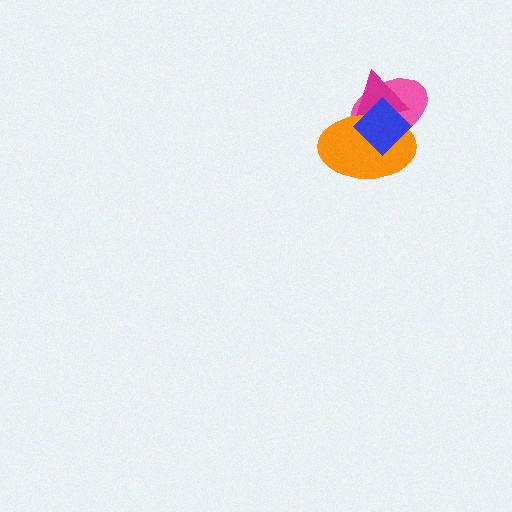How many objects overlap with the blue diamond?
3 objects overlap with the blue diamond.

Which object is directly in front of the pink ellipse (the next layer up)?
The magenta triangle is directly in front of the pink ellipse.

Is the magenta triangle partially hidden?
Yes, it is partially covered by another shape.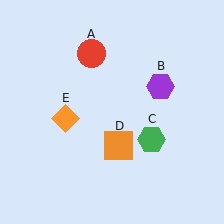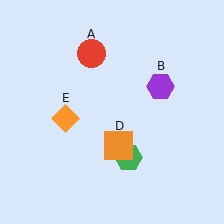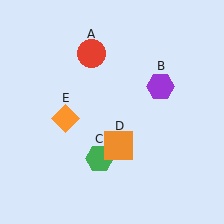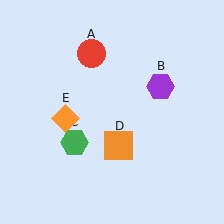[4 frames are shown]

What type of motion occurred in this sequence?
The green hexagon (object C) rotated clockwise around the center of the scene.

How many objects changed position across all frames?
1 object changed position: green hexagon (object C).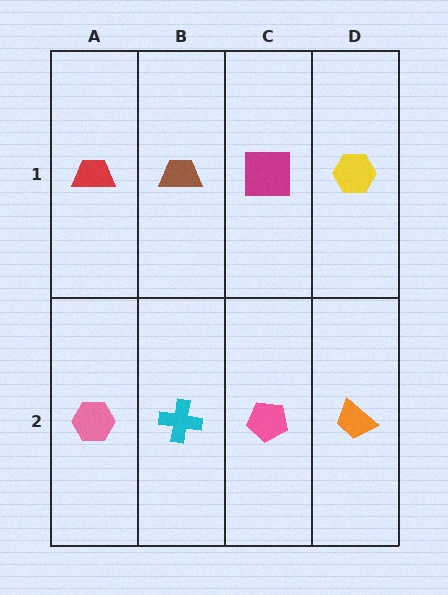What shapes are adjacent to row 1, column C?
A pink pentagon (row 2, column C), a brown trapezoid (row 1, column B), a yellow hexagon (row 1, column D).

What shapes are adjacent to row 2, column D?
A yellow hexagon (row 1, column D), a pink pentagon (row 2, column C).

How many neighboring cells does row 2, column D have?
2.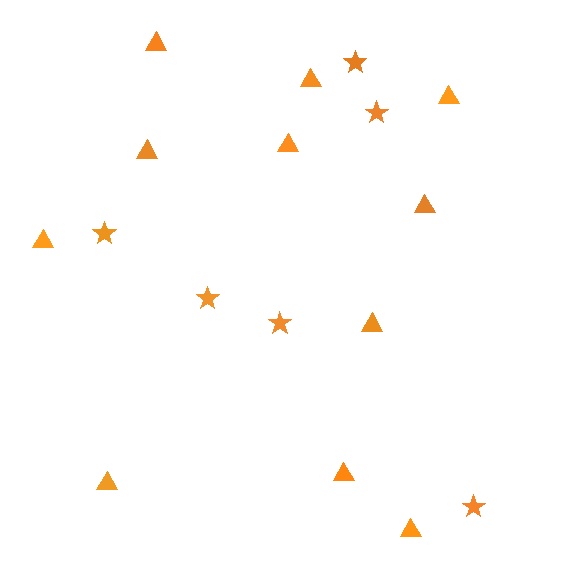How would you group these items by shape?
There are 2 groups: one group of stars (6) and one group of triangles (11).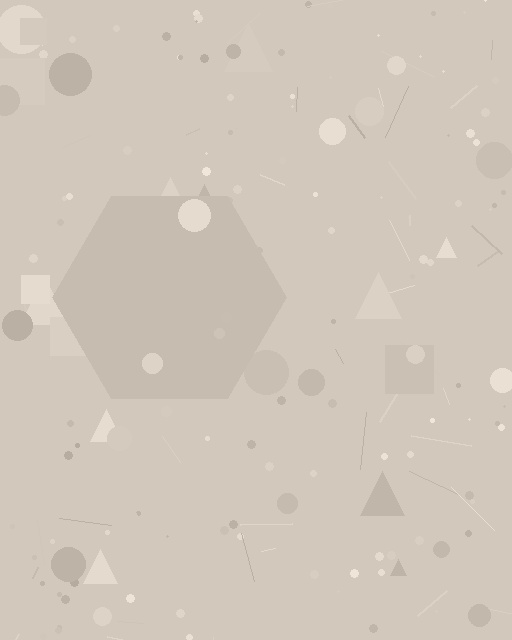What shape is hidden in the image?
A hexagon is hidden in the image.